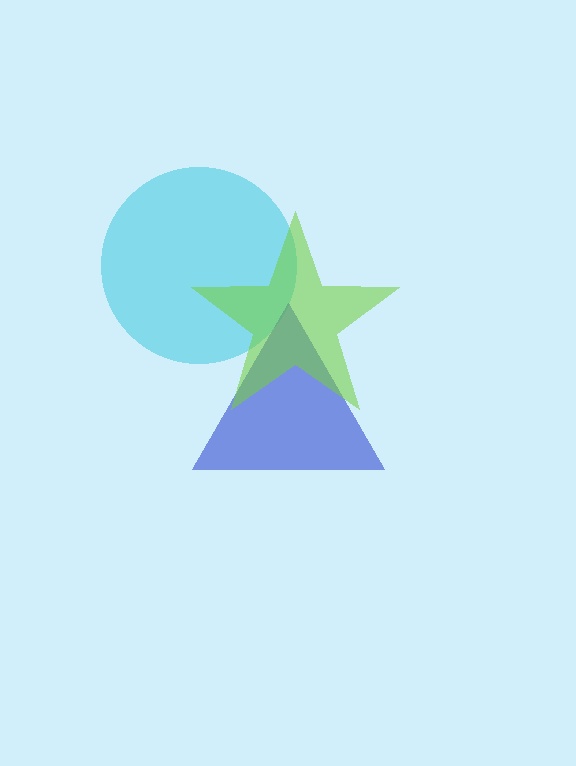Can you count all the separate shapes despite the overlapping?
Yes, there are 3 separate shapes.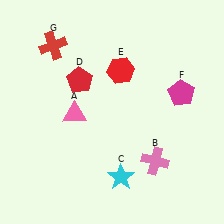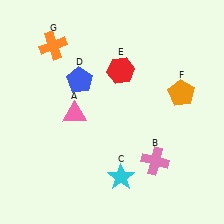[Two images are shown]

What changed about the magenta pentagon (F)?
In Image 1, F is magenta. In Image 2, it changed to orange.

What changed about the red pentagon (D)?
In Image 1, D is red. In Image 2, it changed to blue.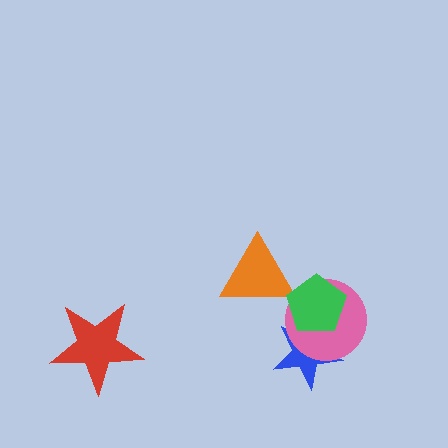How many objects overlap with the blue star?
2 objects overlap with the blue star.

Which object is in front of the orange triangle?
The green pentagon is in front of the orange triangle.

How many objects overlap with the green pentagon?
3 objects overlap with the green pentagon.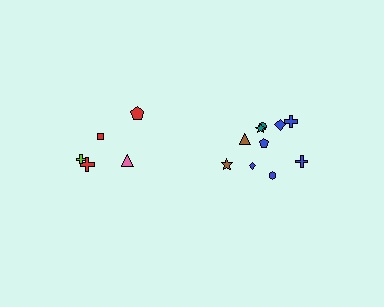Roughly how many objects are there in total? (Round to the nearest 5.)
Roughly 15 objects in total.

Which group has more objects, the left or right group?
The right group.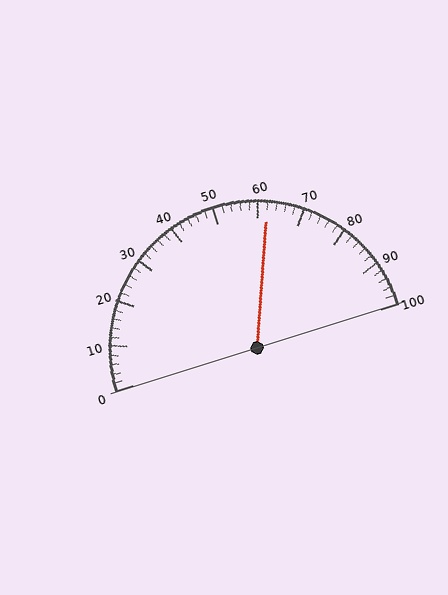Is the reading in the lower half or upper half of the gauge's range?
The reading is in the upper half of the range (0 to 100).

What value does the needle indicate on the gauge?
The needle indicates approximately 62.